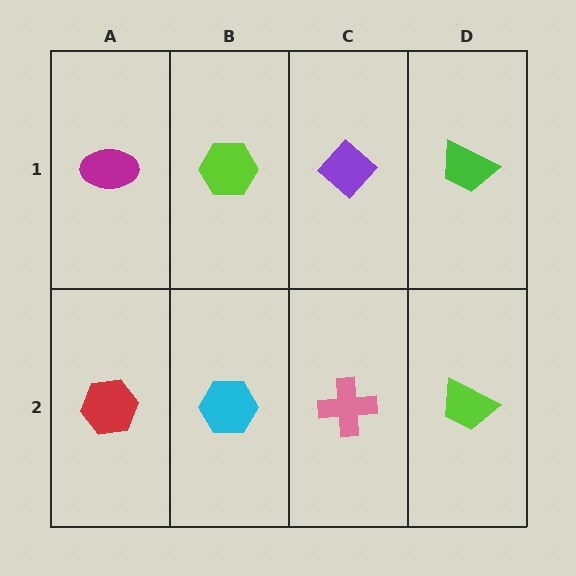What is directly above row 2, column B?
A lime hexagon.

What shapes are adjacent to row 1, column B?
A cyan hexagon (row 2, column B), a magenta ellipse (row 1, column A), a purple diamond (row 1, column C).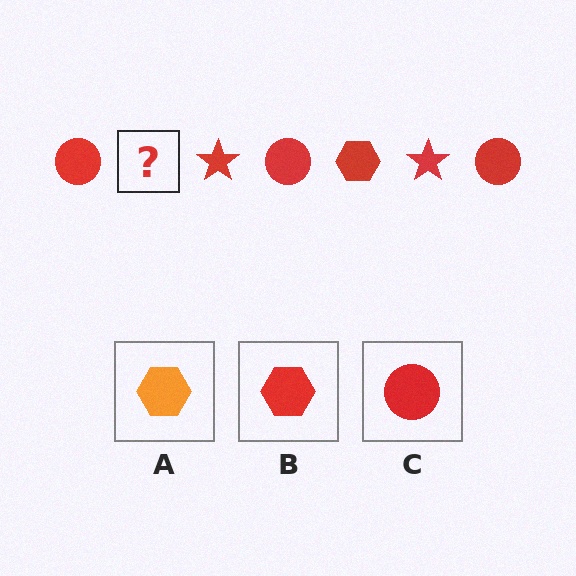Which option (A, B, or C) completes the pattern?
B.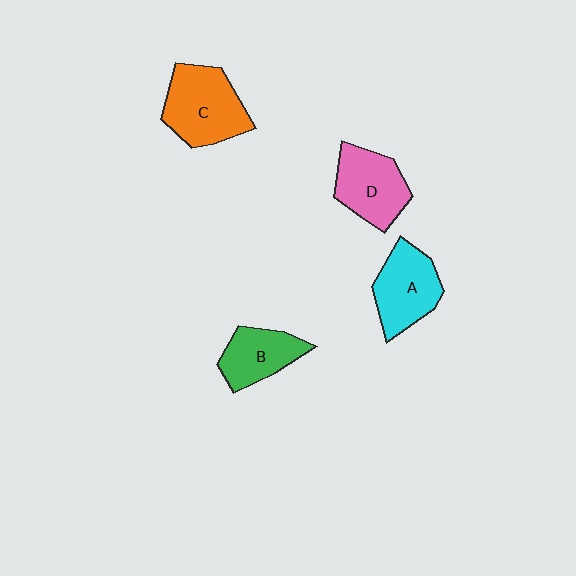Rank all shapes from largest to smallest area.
From largest to smallest: C (orange), A (cyan), D (pink), B (green).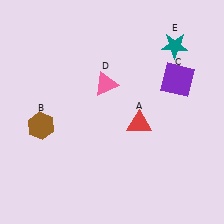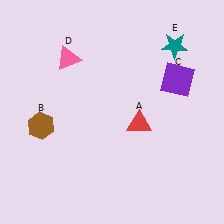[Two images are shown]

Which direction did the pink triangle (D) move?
The pink triangle (D) moved left.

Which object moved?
The pink triangle (D) moved left.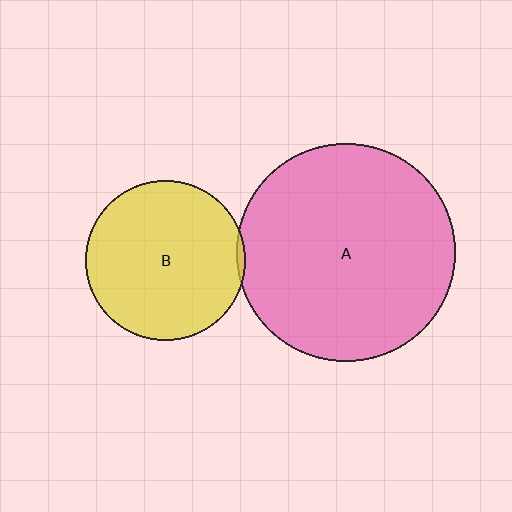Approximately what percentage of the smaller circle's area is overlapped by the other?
Approximately 5%.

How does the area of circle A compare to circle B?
Approximately 1.9 times.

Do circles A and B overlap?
Yes.